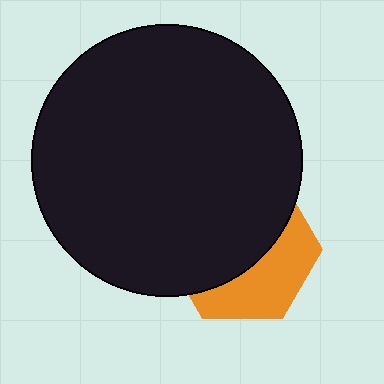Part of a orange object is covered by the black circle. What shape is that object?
It is a hexagon.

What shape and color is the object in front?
The object in front is a black circle.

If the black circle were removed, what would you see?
You would see the complete orange hexagon.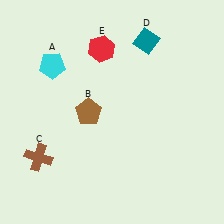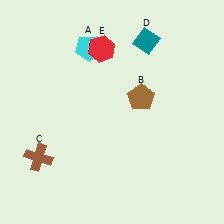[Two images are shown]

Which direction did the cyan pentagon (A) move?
The cyan pentagon (A) moved right.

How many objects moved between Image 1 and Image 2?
2 objects moved between the two images.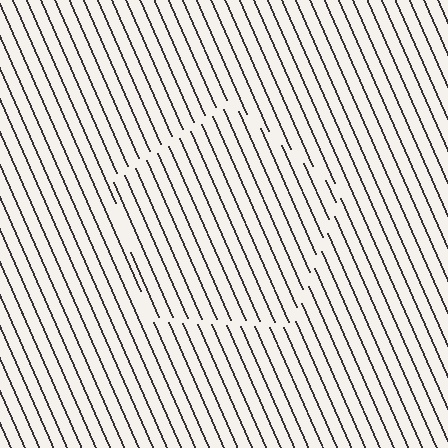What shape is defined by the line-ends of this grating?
An illusory pentagon. The interior of the shape contains the same grating, shifted by half a period — the contour is defined by the phase discontinuity where line-ends from the inner and outer gratings abut.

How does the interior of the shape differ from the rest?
The interior of the shape contains the same grating, shifted by half a period — the contour is defined by the phase discontinuity where line-ends from the inner and outer gratings abut.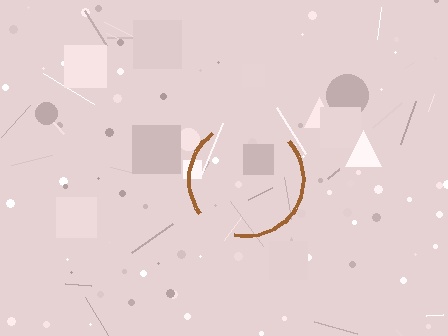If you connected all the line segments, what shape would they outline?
They would outline a circle.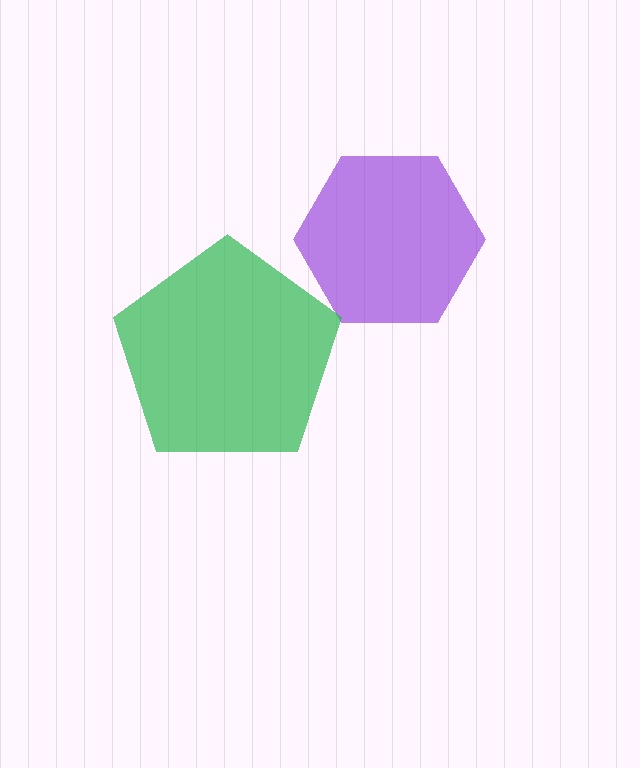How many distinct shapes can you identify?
There are 2 distinct shapes: a purple hexagon, a green pentagon.